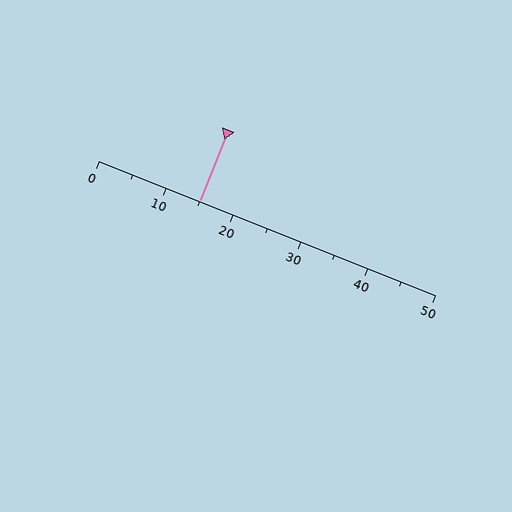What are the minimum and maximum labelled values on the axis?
The axis runs from 0 to 50.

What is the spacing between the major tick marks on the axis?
The major ticks are spaced 10 apart.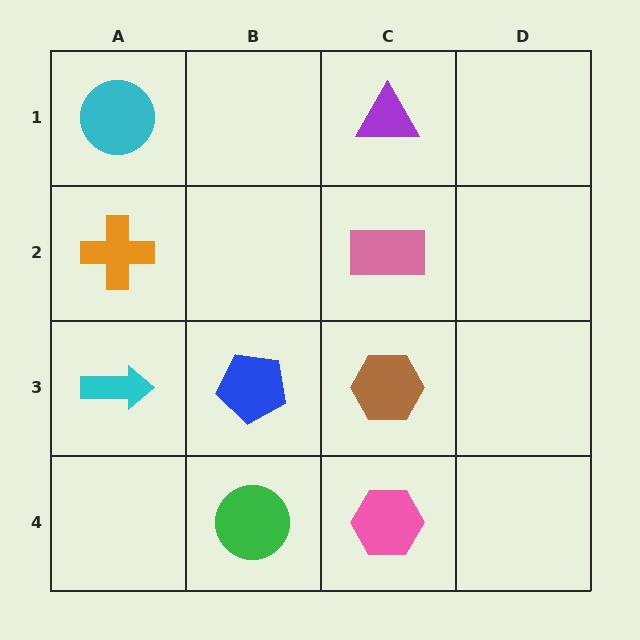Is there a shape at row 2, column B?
No, that cell is empty.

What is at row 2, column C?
A pink rectangle.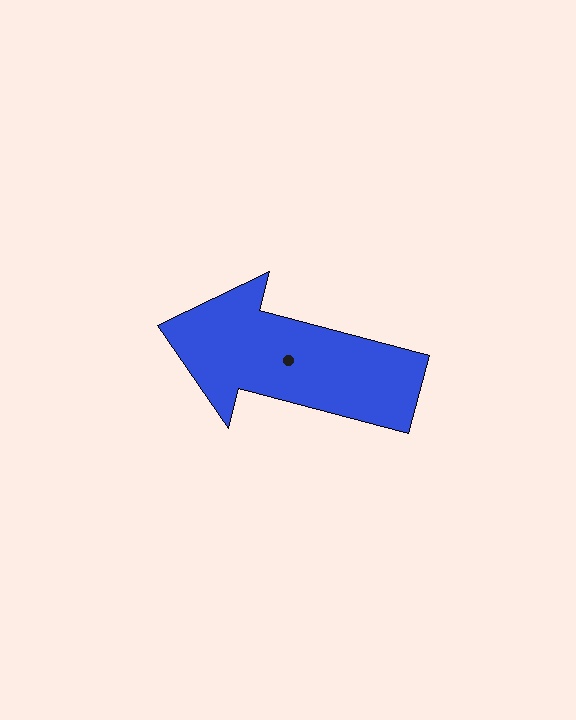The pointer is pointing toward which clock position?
Roughly 9 o'clock.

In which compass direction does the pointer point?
West.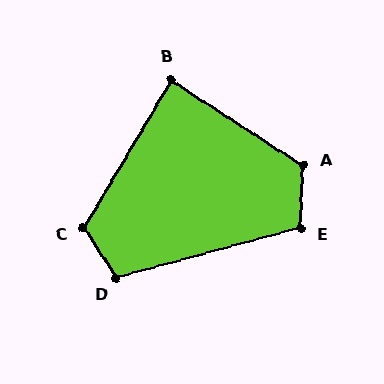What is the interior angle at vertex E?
Approximately 108 degrees (obtuse).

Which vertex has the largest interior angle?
A, at approximately 121 degrees.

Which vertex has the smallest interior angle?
B, at approximately 88 degrees.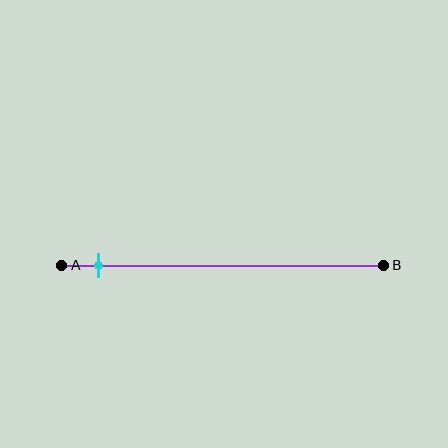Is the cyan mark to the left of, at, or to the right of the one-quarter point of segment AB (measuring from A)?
The cyan mark is to the left of the one-quarter point of segment AB.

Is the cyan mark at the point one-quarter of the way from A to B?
No, the mark is at about 10% from A, not at the 25% one-quarter point.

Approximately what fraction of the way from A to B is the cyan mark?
The cyan mark is approximately 10% of the way from A to B.